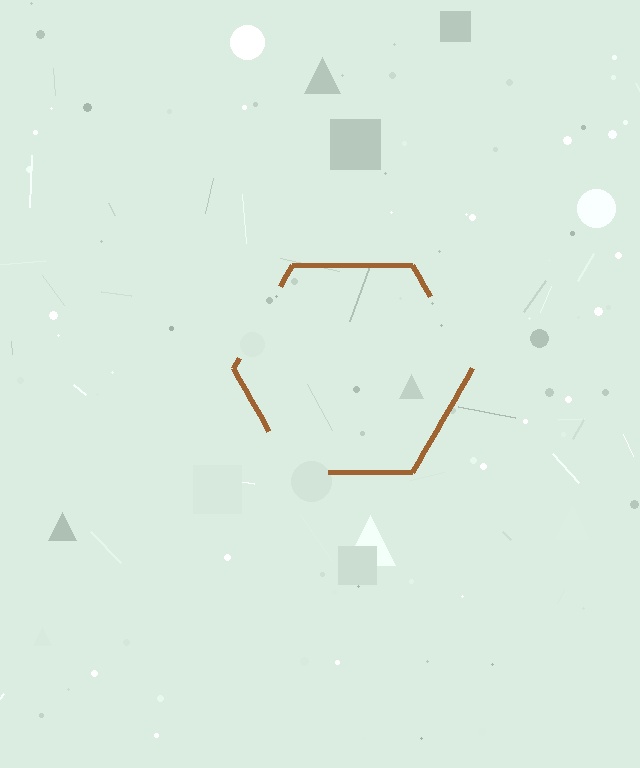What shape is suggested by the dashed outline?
The dashed outline suggests a hexagon.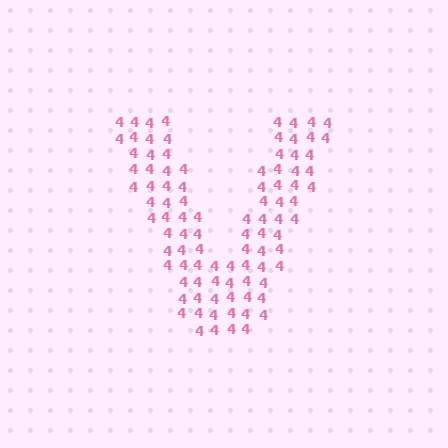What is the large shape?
The large shape is the letter V.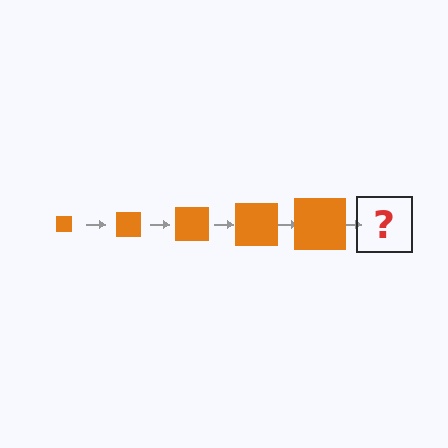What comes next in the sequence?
The next element should be an orange square, larger than the previous one.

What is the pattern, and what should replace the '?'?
The pattern is that the square gets progressively larger each step. The '?' should be an orange square, larger than the previous one.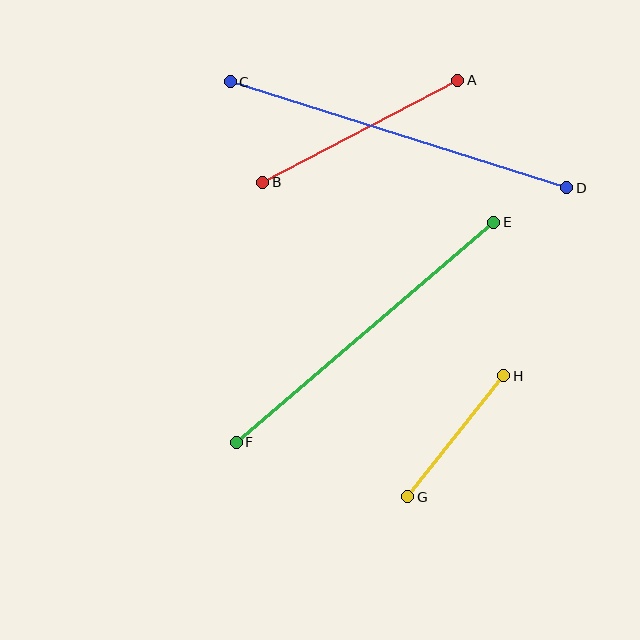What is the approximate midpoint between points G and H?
The midpoint is at approximately (456, 436) pixels.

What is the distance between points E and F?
The distance is approximately 339 pixels.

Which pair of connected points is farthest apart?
Points C and D are farthest apart.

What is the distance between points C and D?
The distance is approximately 352 pixels.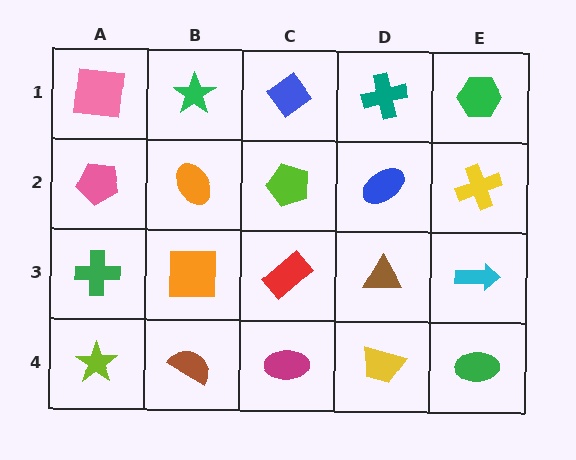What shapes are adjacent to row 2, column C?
A blue diamond (row 1, column C), a red rectangle (row 3, column C), an orange ellipse (row 2, column B), a blue ellipse (row 2, column D).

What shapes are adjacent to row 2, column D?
A teal cross (row 1, column D), a brown triangle (row 3, column D), a lime pentagon (row 2, column C), a yellow cross (row 2, column E).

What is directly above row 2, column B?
A green star.